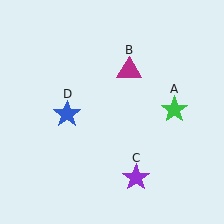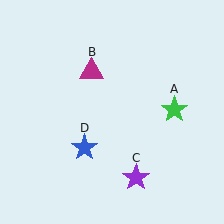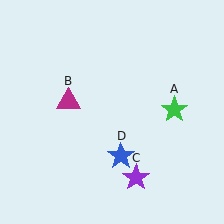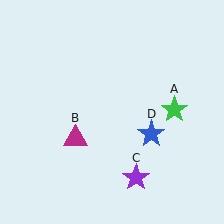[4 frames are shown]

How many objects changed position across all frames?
2 objects changed position: magenta triangle (object B), blue star (object D).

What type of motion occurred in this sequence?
The magenta triangle (object B), blue star (object D) rotated counterclockwise around the center of the scene.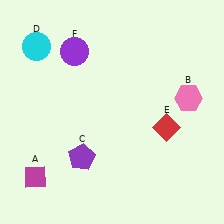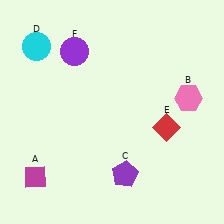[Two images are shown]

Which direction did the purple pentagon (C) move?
The purple pentagon (C) moved right.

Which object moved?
The purple pentagon (C) moved right.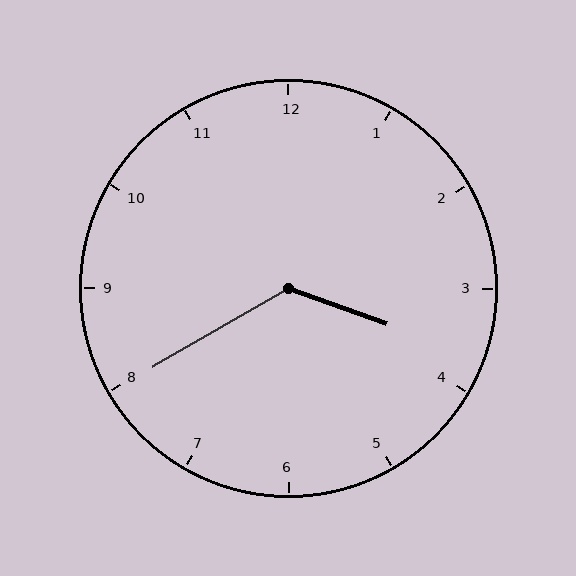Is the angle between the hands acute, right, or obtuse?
It is obtuse.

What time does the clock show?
3:40.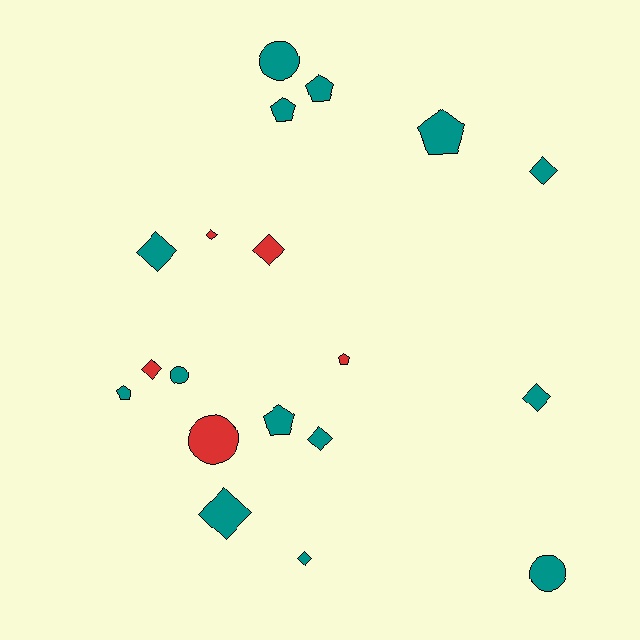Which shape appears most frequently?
Diamond, with 9 objects.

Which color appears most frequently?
Teal, with 14 objects.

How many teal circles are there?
There are 3 teal circles.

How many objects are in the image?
There are 19 objects.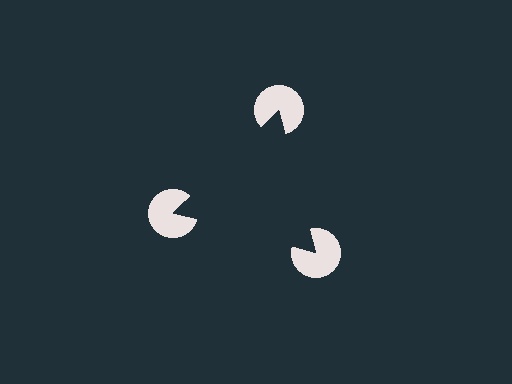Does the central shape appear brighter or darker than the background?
It typically appears slightly darker than the background, even though no actual brightness change is drawn.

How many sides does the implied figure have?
3 sides.